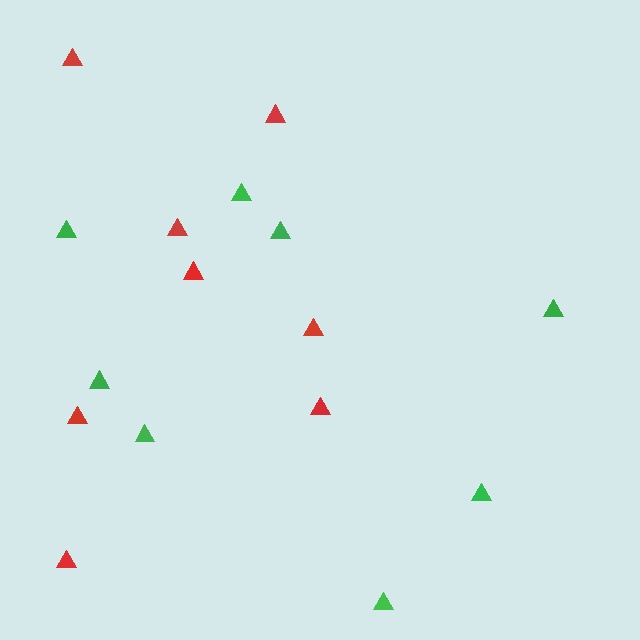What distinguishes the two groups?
There are 2 groups: one group of red triangles (8) and one group of green triangles (8).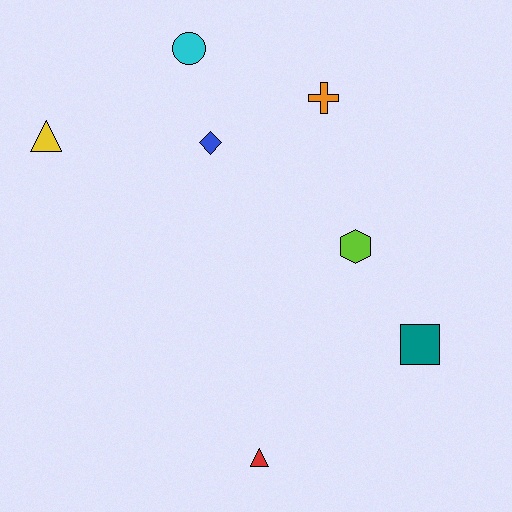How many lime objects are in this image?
There is 1 lime object.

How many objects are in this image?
There are 7 objects.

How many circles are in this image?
There is 1 circle.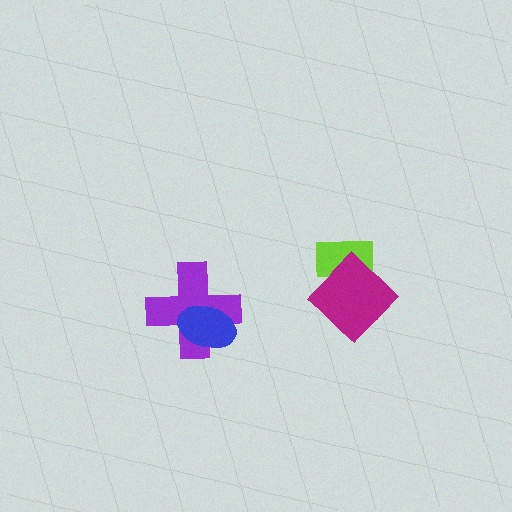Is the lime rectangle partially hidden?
Yes, it is partially covered by another shape.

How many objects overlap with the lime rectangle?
1 object overlaps with the lime rectangle.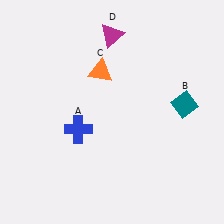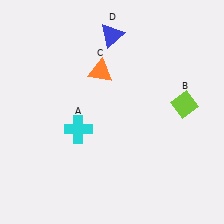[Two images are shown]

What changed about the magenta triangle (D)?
In Image 1, D is magenta. In Image 2, it changed to blue.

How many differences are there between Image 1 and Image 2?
There are 3 differences between the two images.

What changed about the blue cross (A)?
In Image 1, A is blue. In Image 2, it changed to cyan.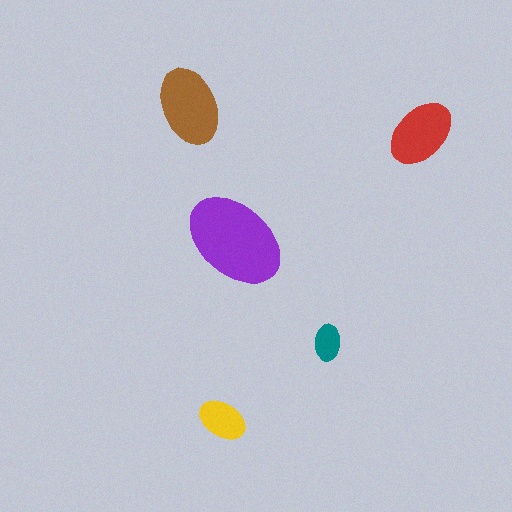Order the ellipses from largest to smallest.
the purple one, the brown one, the red one, the yellow one, the teal one.